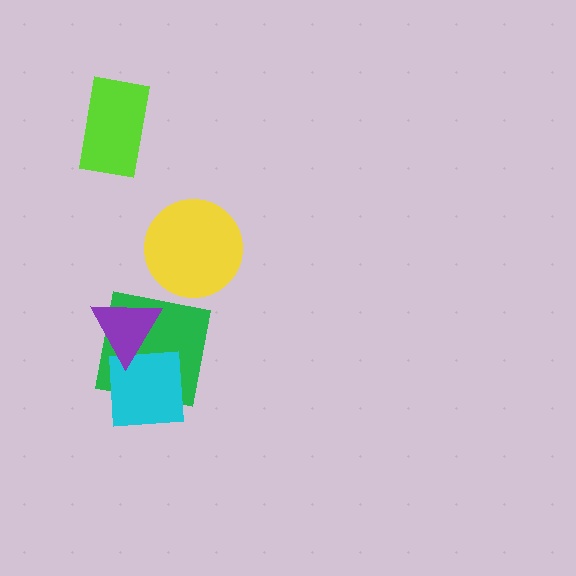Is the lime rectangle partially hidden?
No, no other shape covers it.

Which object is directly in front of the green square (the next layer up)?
The cyan square is directly in front of the green square.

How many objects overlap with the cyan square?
2 objects overlap with the cyan square.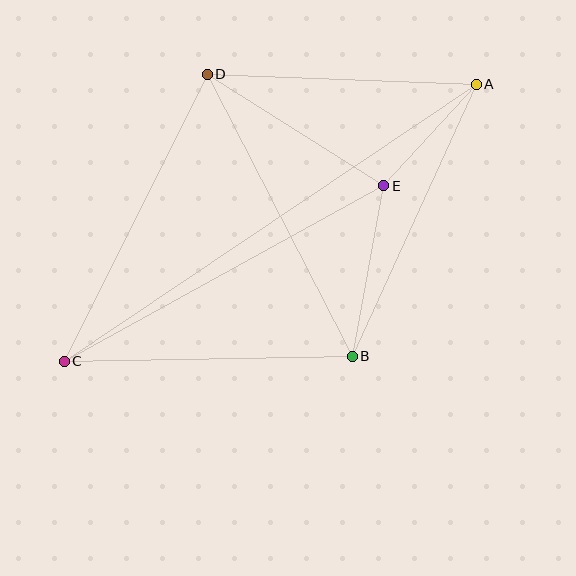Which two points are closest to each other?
Points A and E are closest to each other.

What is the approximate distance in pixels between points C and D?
The distance between C and D is approximately 321 pixels.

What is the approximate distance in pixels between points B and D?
The distance between B and D is approximately 317 pixels.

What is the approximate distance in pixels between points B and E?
The distance between B and E is approximately 173 pixels.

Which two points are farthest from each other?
Points A and C are farthest from each other.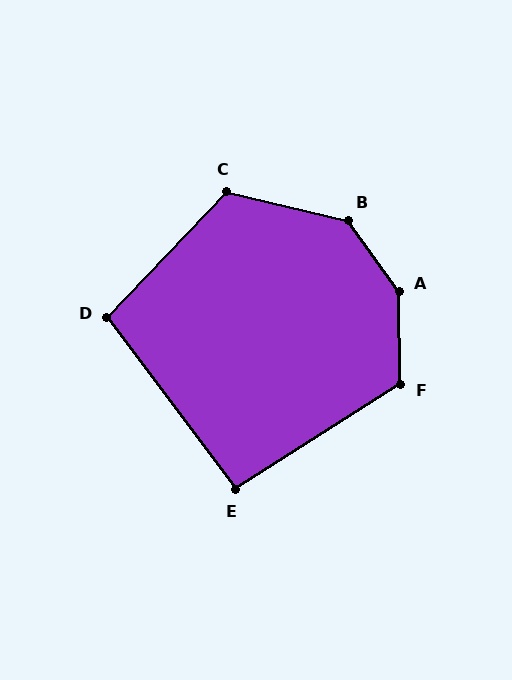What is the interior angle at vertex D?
Approximately 99 degrees (obtuse).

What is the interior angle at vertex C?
Approximately 120 degrees (obtuse).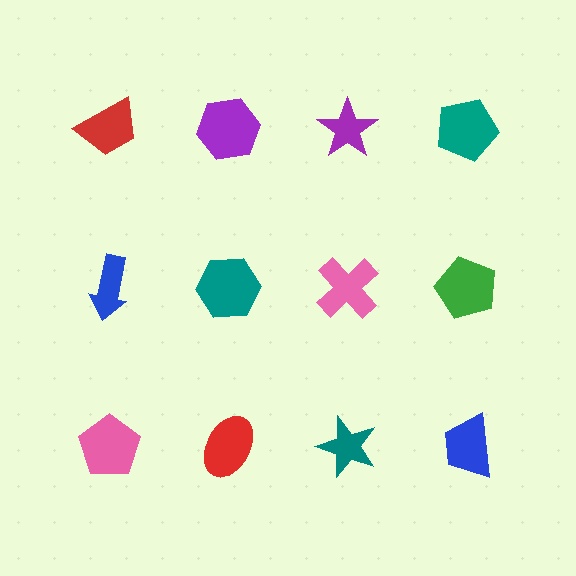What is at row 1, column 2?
A purple hexagon.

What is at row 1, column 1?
A red trapezoid.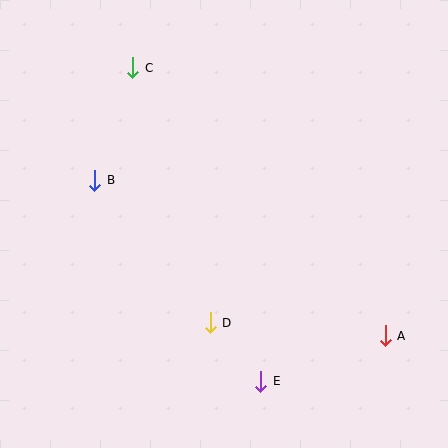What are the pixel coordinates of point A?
Point A is at (385, 336).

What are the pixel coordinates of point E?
Point E is at (261, 381).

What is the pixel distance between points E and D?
The distance between E and D is 77 pixels.